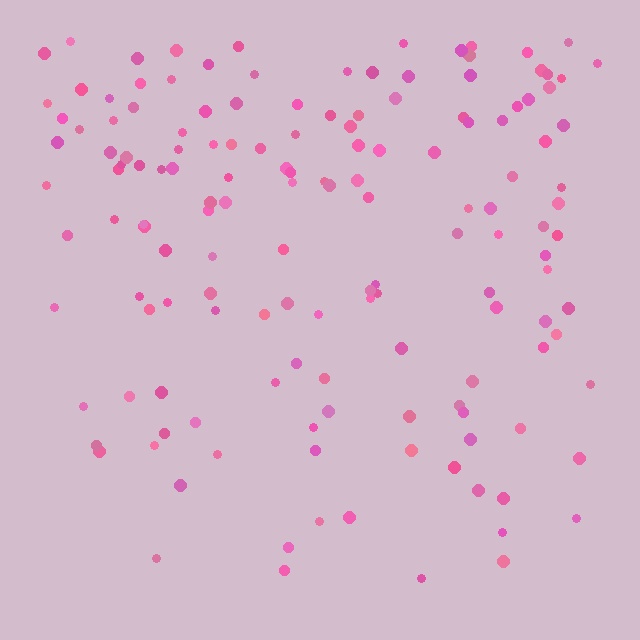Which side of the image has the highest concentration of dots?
The top.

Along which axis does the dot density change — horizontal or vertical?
Vertical.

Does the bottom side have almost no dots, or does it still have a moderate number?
Still a moderate number, just noticeably fewer than the top.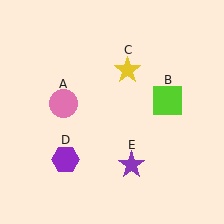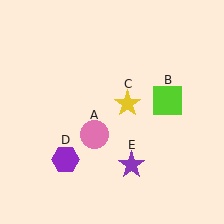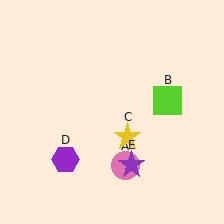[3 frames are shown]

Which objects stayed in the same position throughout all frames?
Lime square (object B) and purple hexagon (object D) and purple star (object E) remained stationary.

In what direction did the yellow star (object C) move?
The yellow star (object C) moved down.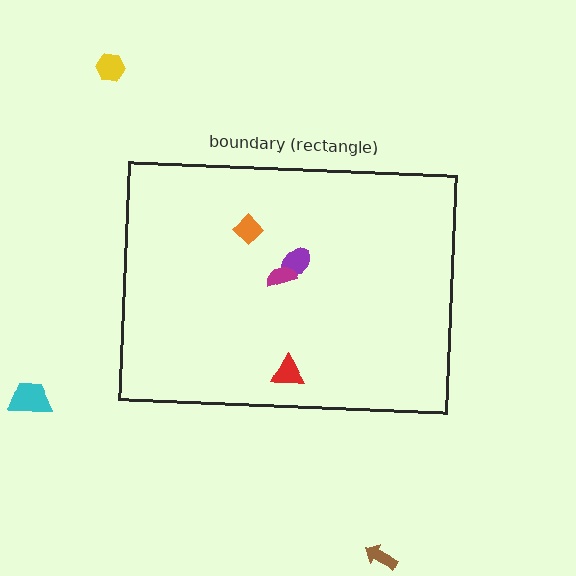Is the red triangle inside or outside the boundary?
Inside.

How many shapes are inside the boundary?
4 inside, 3 outside.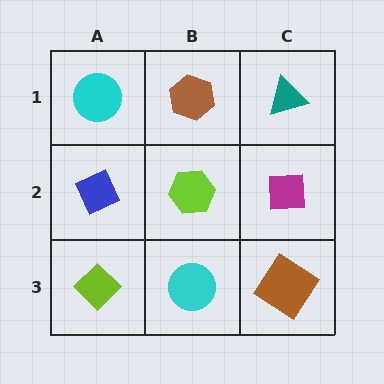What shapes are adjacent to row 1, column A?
A blue diamond (row 2, column A), a brown hexagon (row 1, column B).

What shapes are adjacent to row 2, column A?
A cyan circle (row 1, column A), a lime diamond (row 3, column A), a lime hexagon (row 2, column B).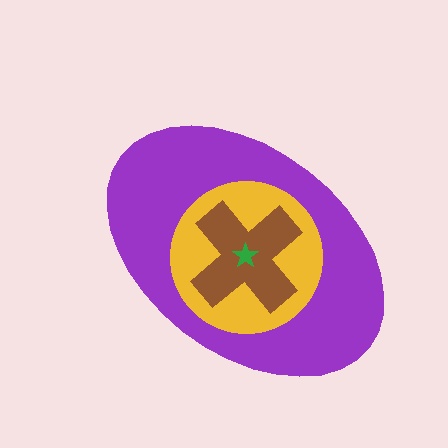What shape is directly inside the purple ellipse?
The yellow circle.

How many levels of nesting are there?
4.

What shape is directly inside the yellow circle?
The brown cross.